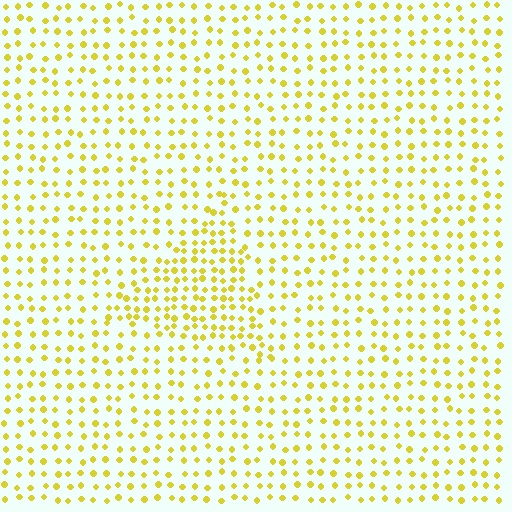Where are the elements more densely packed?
The elements are more densely packed inside the triangle boundary.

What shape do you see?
I see a triangle.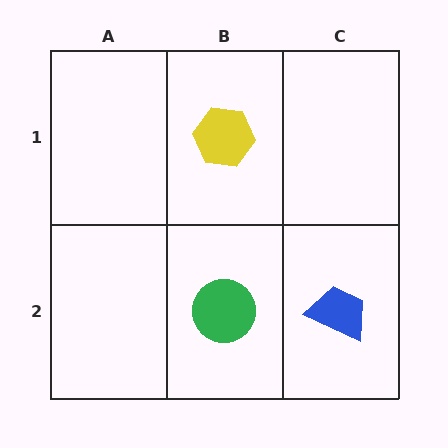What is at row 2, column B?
A green circle.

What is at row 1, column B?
A yellow hexagon.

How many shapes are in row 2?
2 shapes.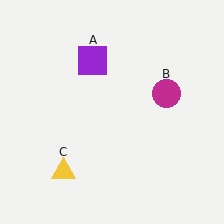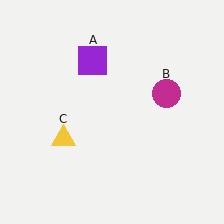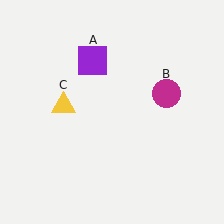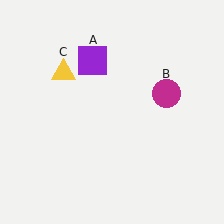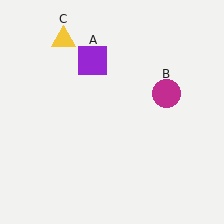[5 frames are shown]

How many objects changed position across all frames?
1 object changed position: yellow triangle (object C).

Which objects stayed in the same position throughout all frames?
Purple square (object A) and magenta circle (object B) remained stationary.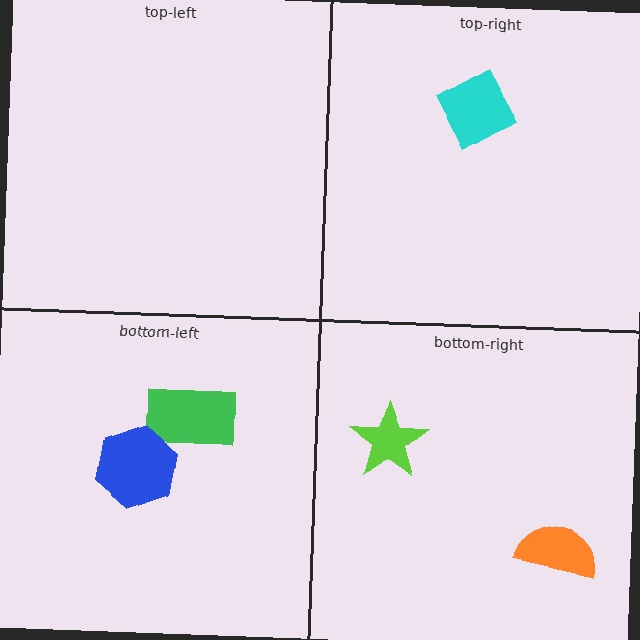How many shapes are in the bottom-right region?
2.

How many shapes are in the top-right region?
1.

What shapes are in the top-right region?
The cyan diamond.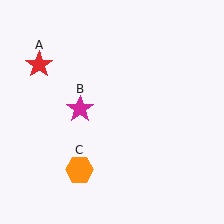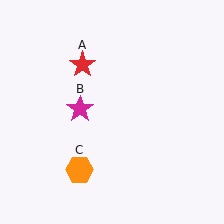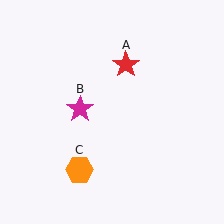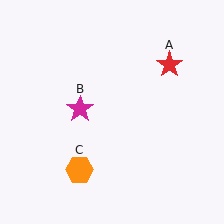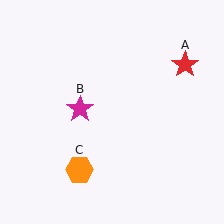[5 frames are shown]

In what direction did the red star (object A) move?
The red star (object A) moved right.